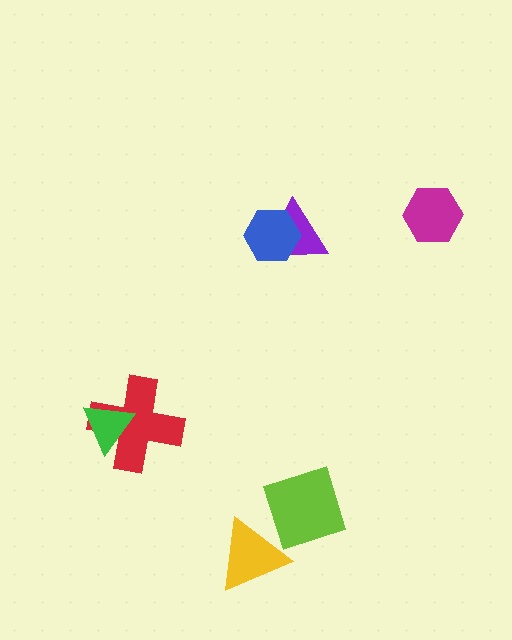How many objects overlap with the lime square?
0 objects overlap with the lime square.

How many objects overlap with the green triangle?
1 object overlaps with the green triangle.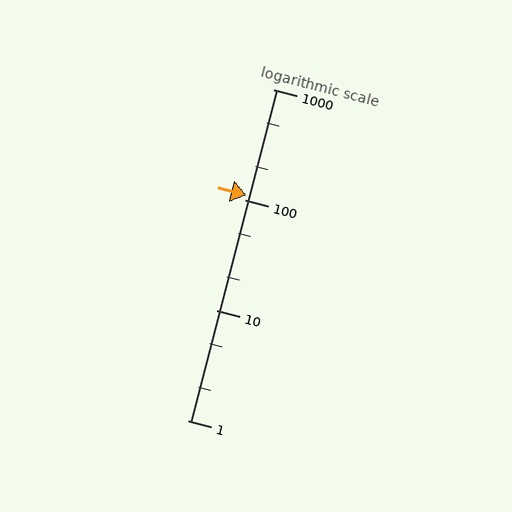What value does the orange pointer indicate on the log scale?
The pointer indicates approximately 110.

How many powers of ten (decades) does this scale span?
The scale spans 3 decades, from 1 to 1000.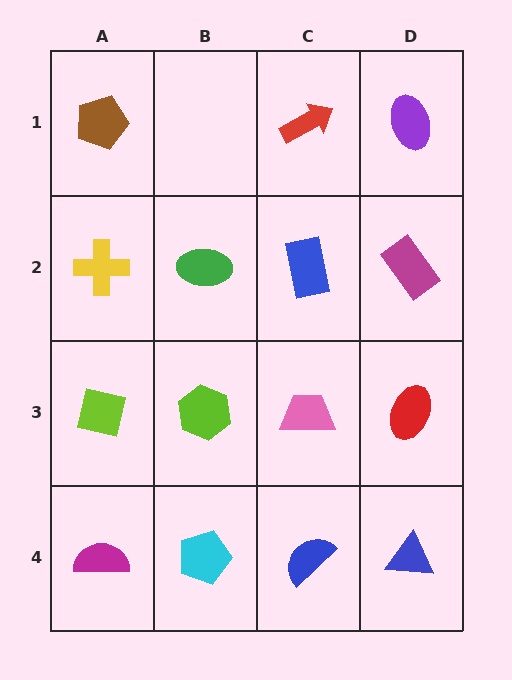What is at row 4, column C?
A blue semicircle.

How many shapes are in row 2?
4 shapes.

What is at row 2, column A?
A yellow cross.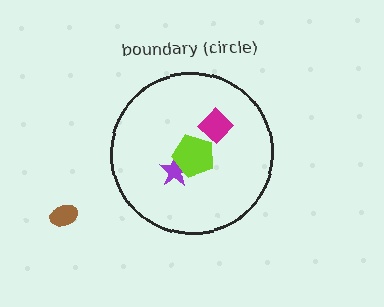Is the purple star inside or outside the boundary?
Inside.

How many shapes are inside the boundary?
3 inside, 1 outside.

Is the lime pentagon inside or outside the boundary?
Inside.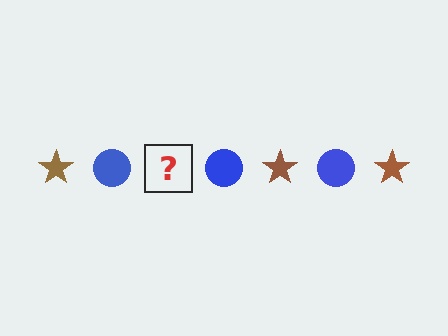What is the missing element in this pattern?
The missing element is a brown star.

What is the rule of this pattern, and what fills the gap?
The rule is that the pattern alternates between brown star and blue circle. The gap should be filled with a brown star.